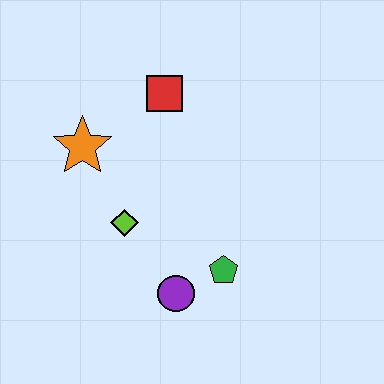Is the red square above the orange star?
Yes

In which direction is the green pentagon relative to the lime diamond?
The green pentagon is to the right of the lime diamond.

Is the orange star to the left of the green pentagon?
Yes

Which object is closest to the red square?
The orange star is closest to the red square.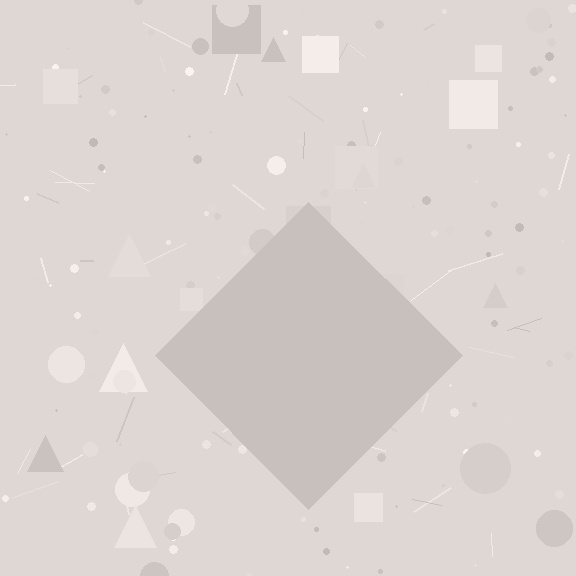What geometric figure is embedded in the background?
A diamond is embedded in the background.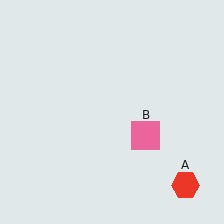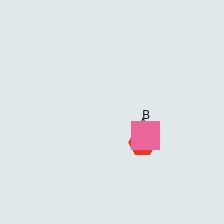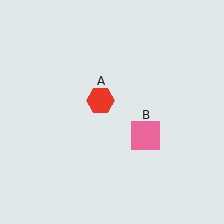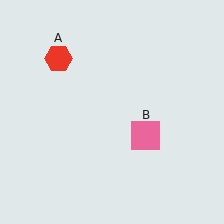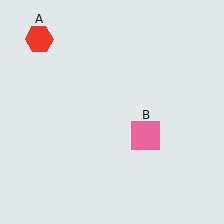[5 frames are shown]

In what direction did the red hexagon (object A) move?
The red hexagon (object A) moved up and to the left.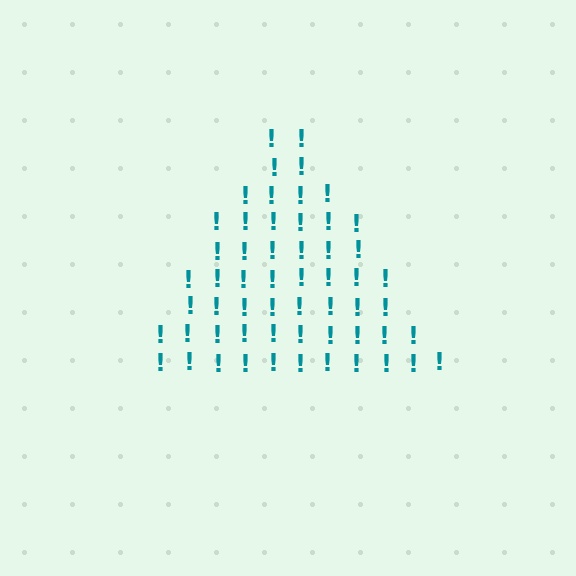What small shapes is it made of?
It is made of small exclamation marks.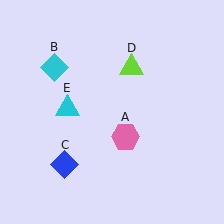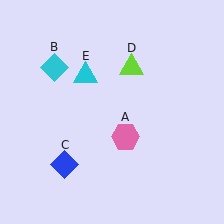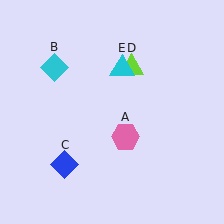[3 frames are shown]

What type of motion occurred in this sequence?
The cyan triangle (object E) rotated clockwise around the center of the scene.